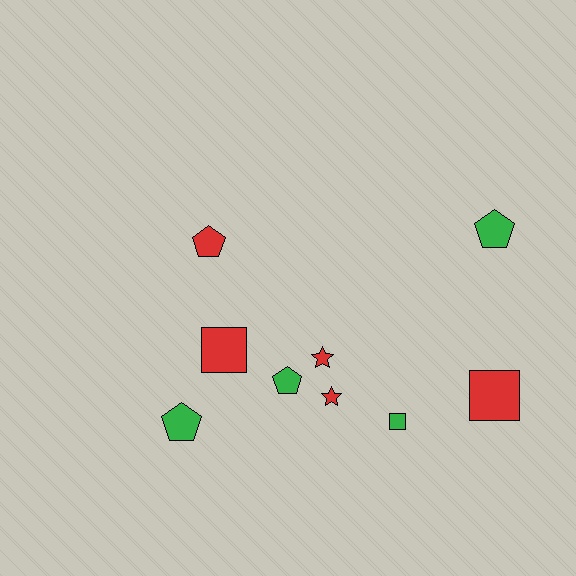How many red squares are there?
There are 2 red squares.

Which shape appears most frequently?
Pentagon, with 4 objects.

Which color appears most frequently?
Red, with 5 objects.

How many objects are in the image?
There are 9 objects.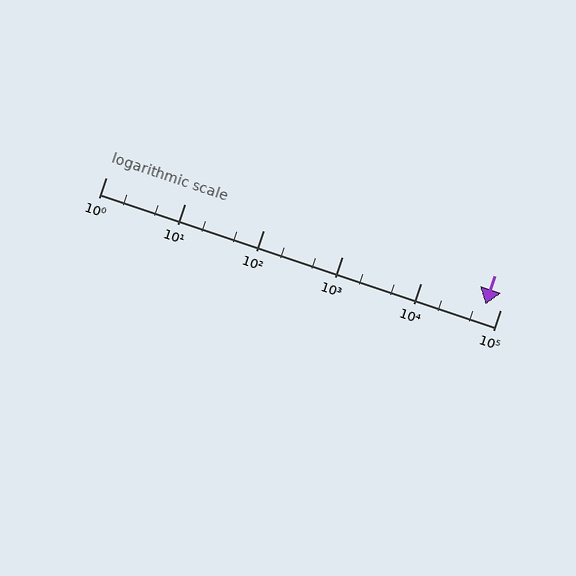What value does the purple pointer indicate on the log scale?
The pointer indicates approximately 66000.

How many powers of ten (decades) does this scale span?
The scale spans 5 decades, from 1 to 100000.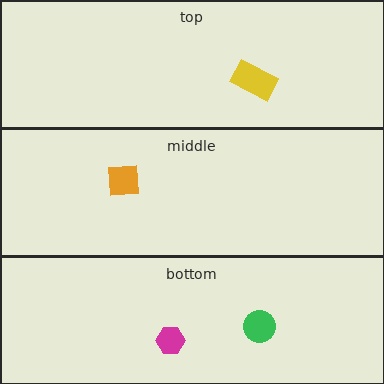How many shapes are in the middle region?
1.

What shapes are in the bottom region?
The green circle, the magenta hexagon.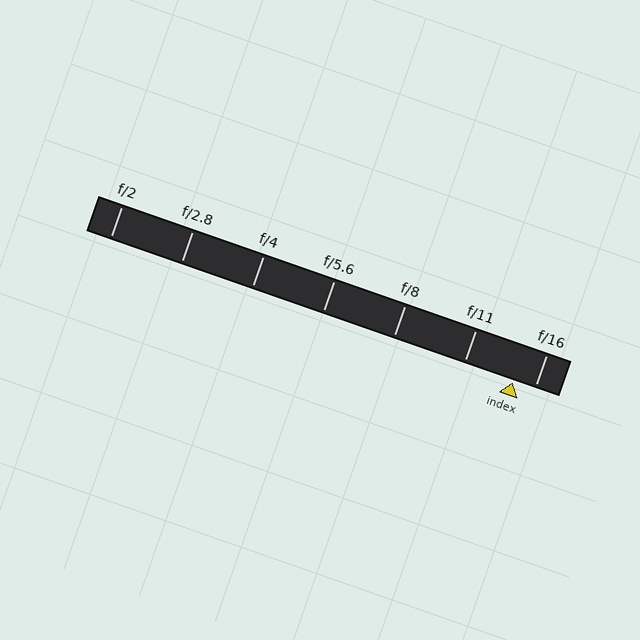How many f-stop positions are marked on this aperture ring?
There are 7 f-stop positions marked.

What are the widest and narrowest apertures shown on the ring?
The widest aperture shown is f/2 and the narrowest is f/16.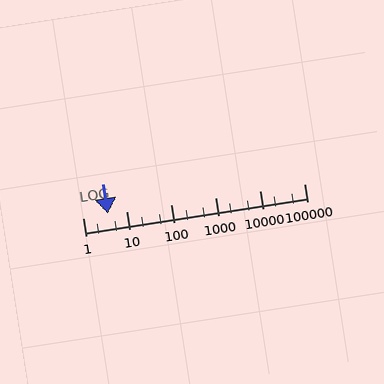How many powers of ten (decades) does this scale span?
The scale spans 5 decades, from 1 to 100000.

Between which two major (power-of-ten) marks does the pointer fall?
The pointer is between 1 and 10.